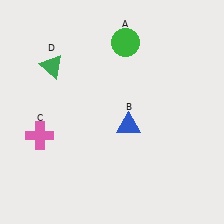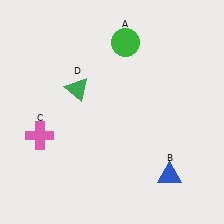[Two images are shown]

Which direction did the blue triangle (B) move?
The blue triangle (B) moved down.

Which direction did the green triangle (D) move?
The green triangle (D) moved right.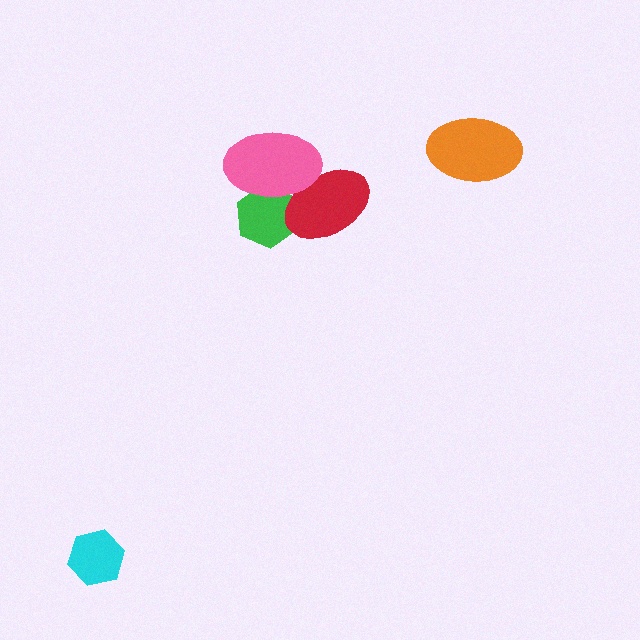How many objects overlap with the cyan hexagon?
0 objects overlap with the cyan hexagon.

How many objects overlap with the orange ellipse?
0 objects overlap with the orange ellipse.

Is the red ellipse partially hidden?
Yes, it is partially covered by another shape.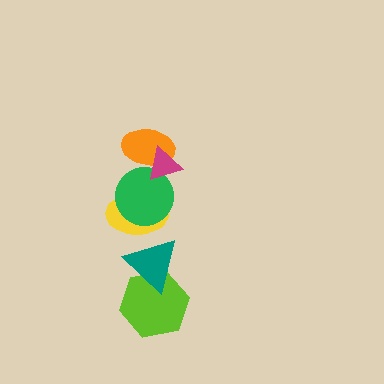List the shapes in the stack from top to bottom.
From top to bottom: the magenta triangle, the orange ellipse, the green circle, the yellow ellipse, the teal triangle, the lime hexagon.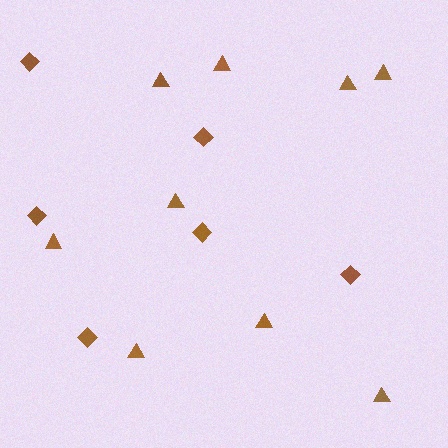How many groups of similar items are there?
There are 2 groups: one group of triangles (9) and one group of diamonds (6).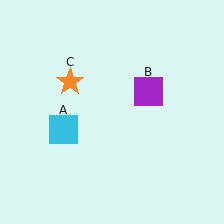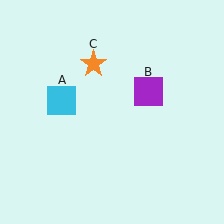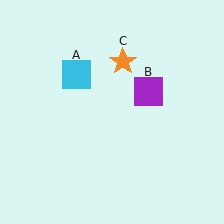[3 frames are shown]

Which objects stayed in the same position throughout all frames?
Purple square (object B) remained stationary.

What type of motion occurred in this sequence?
The cyan square (object A), orange star (object C) rotated clockwise around the center of the scene.